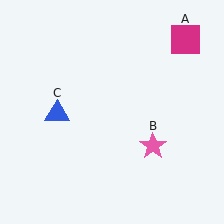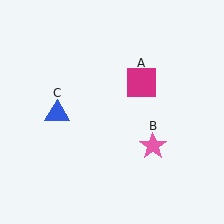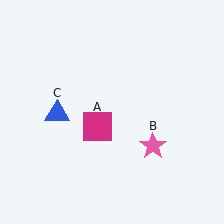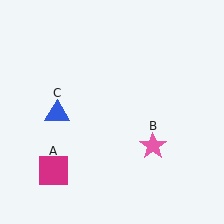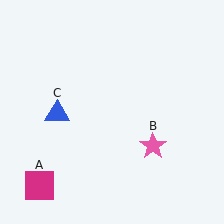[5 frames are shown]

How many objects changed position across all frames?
1 object changed position: magenta square (object A).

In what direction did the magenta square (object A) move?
The magenta square (object A) moved down and to the left.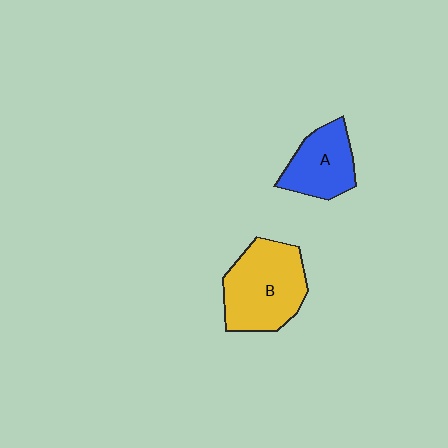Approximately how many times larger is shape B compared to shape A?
Approximately 1.5 times.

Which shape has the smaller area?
Shape A (blue).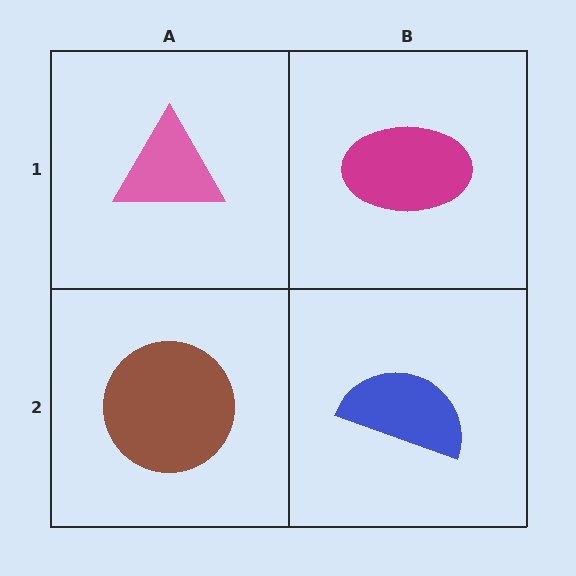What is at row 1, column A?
A pink triangle.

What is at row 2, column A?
A brown circle.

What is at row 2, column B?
A blue semicircle.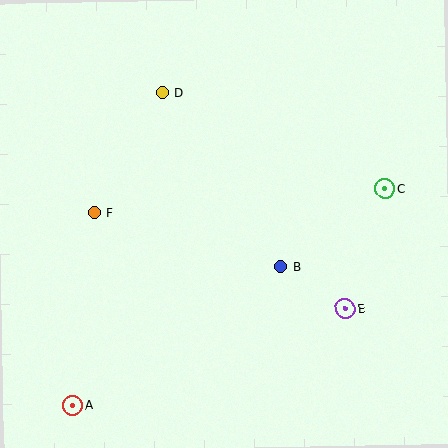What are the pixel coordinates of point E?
Point E is at (345, 309).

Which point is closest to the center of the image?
Point B at (281, 267) is closest to the center.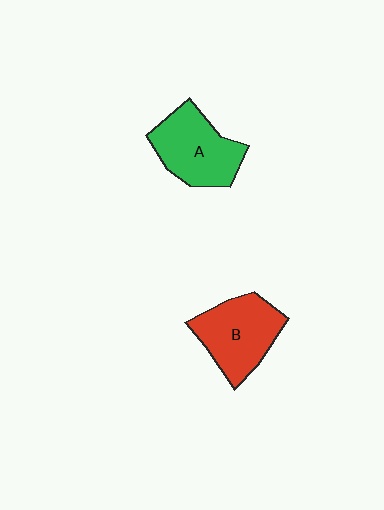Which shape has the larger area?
Shape B (red).